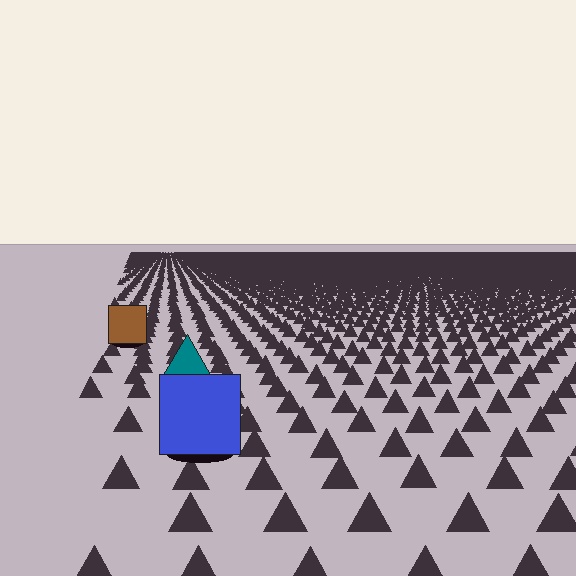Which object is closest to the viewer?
The blue square is closest. The texture marks near it are larger and more spread out.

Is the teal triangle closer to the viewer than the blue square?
No. The blue square is closer — you can tell from the texture gradient: the ground texture is coarser near it.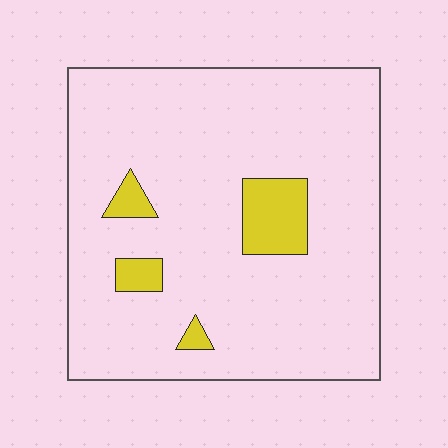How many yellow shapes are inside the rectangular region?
4.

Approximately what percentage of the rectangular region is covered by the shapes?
Approximately 10%.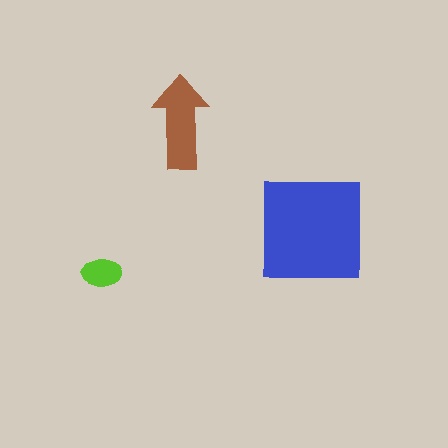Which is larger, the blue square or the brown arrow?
The blue square.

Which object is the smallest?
The lime ellipse.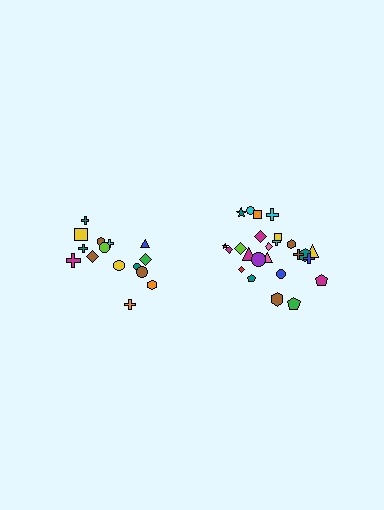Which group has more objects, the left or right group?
The right group.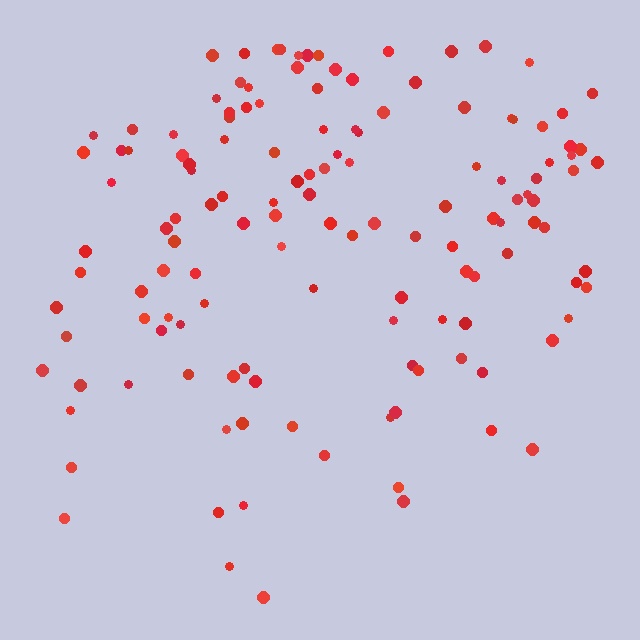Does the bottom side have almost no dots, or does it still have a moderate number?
Still a moderate number, just noticeably fewer than the top.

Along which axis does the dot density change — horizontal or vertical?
Vertical.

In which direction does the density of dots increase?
From bottom to top, with the top side densest.